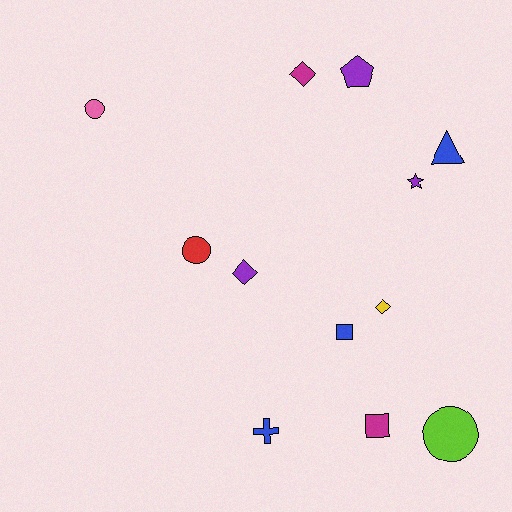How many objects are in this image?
There are 12 objects.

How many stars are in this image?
There is 1 star.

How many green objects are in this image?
There are no green objects.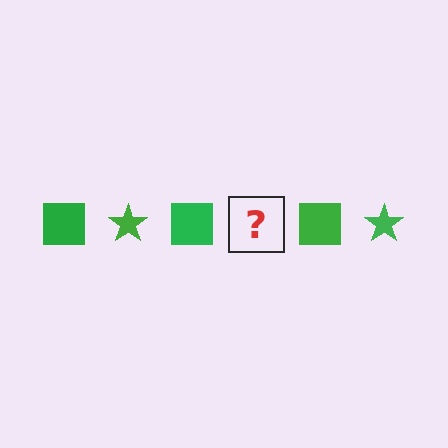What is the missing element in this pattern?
The missing element is a green star.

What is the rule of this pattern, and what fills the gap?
The rule is that the pattern cycles through square, star shapes in green. The gap should be filled with a green star.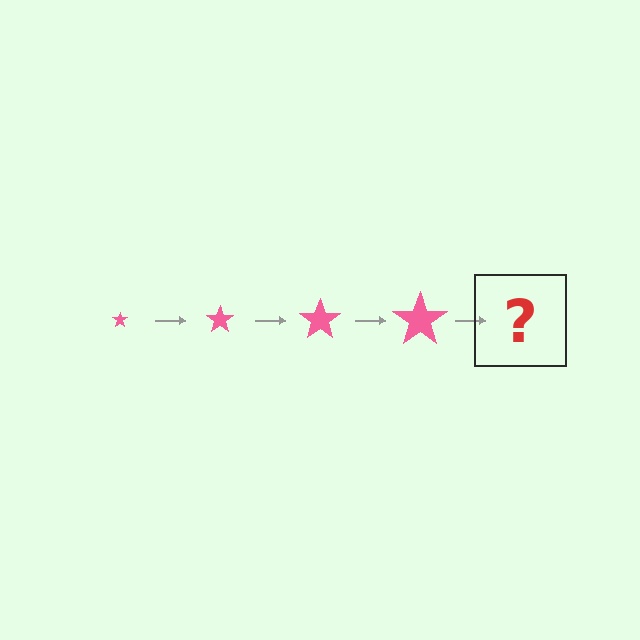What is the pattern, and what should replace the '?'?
The pattern is that the star gets progressively larger each step. The '?' should be a pink star, larger than the previous one.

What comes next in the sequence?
The next element should be a pink star, larger than the previous one.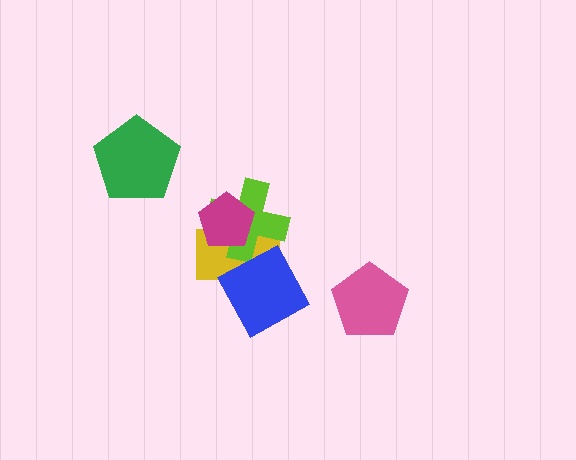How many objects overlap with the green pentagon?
0 objects overlap with the green pentagon.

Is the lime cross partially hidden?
Yes, it is partially covered by another shape.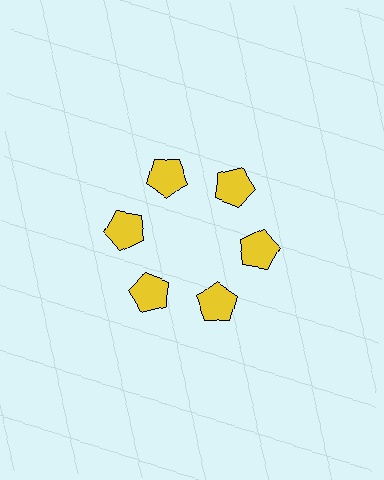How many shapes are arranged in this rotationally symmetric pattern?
There are 6 shapes, arranged in 6 groups of 1.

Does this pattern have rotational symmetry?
Yes, this pattern has 6-fold rotational symmetry. It looks the same after rotating 60 degrees around the center.